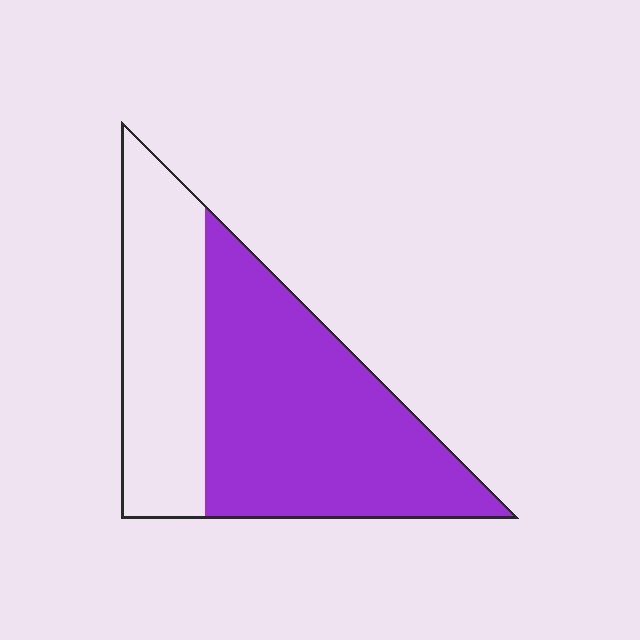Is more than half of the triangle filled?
Yes.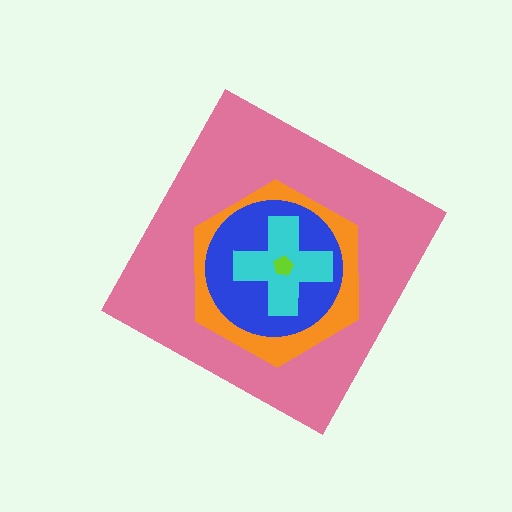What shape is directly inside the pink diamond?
The orange hexagon.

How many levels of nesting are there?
5.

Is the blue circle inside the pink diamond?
Yes.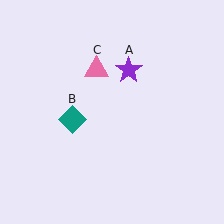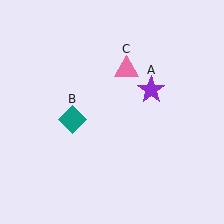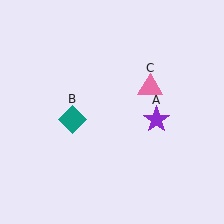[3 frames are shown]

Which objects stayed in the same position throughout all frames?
Teal diamond (object B) remained stationary.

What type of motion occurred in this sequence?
The purple star (object A), pink triangle (object C) rotated clockwise around the center of the scene.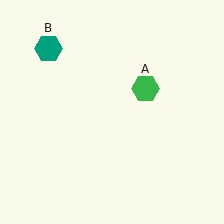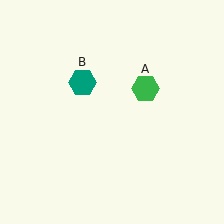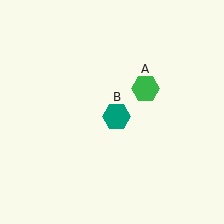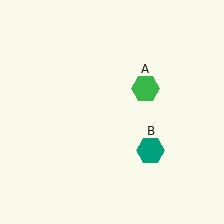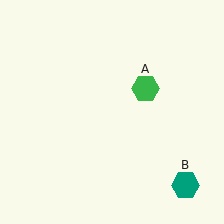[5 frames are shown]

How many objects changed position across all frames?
1 object changed position: teal hexagon (object B).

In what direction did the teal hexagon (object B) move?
The teal hexagon (object B) moved down and to the right.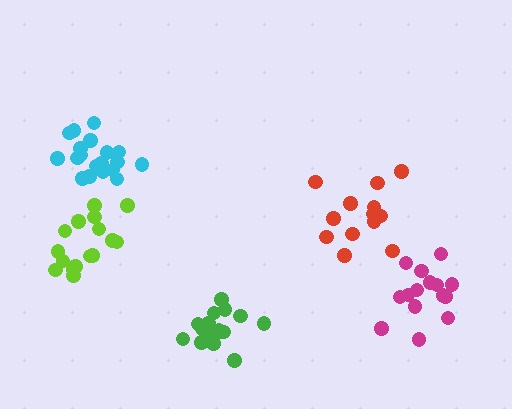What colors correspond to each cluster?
The clusters are colored: magenta, lime, red, green, cyan.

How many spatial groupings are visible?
There are 5 spatial groupings.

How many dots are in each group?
Group 1: 15 dots, Group 2: 16 dots, Group 3: 13 dots, Group 4: 16 dots, Group 5: 19 dots (79 total).